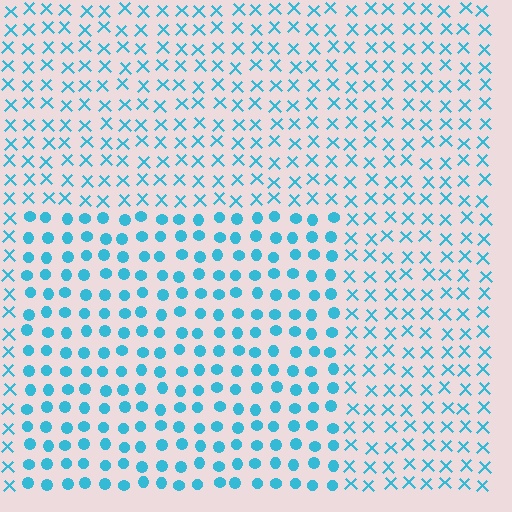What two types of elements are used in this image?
The image uses circles inside the rectangle region and X marks outside it.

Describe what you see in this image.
The image is filled with small cyan elements arranged in a uniform grid. A rectangle-shaped region contains circles, while the surrounding area contains X marks. The boundary is defined purely by the change in element shape.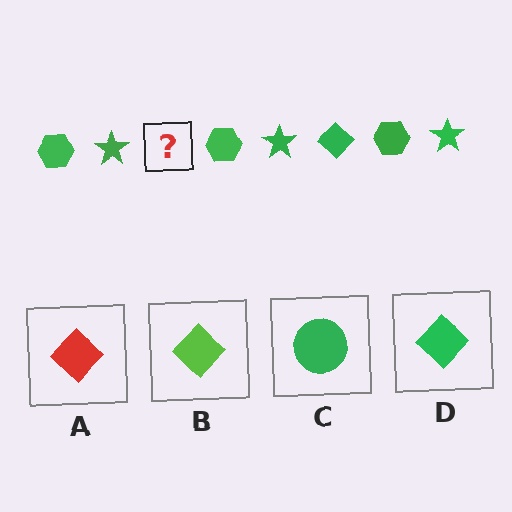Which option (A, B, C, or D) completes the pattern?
D.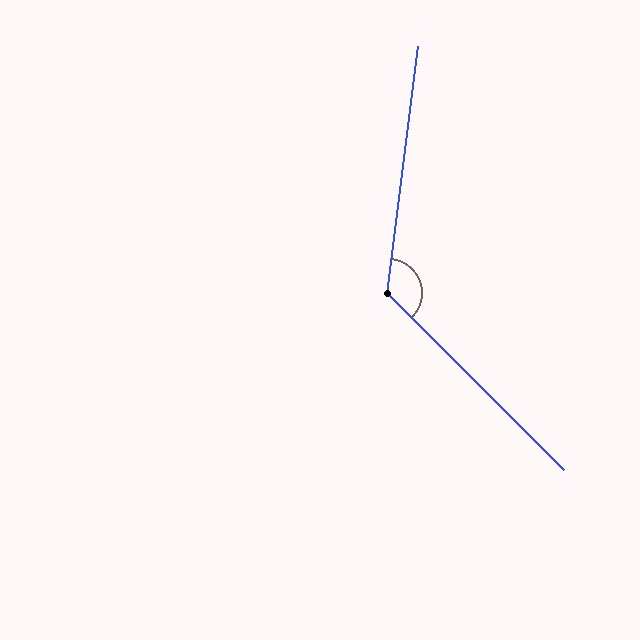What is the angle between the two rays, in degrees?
Approximately 128 degrees.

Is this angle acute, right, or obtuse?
It is obtuse.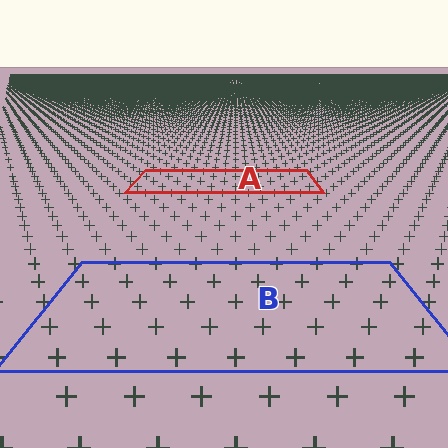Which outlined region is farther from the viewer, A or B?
Region A is farther from the viewer — the texture elements inside it appear smaller and more densely packed.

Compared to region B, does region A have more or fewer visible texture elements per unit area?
Region A has more texture elements per unit area — they are packed more densely because it is farther away.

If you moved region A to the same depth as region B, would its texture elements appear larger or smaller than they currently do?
They would appear larger. At a closer depth, the same texture elements are projected at a bigger on-screen size.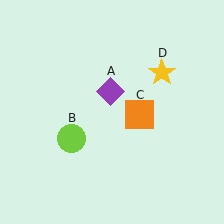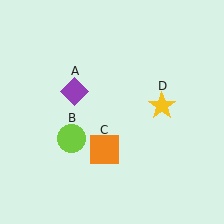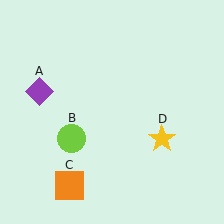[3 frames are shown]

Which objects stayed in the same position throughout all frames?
Lime circle (object B) remained stationary.